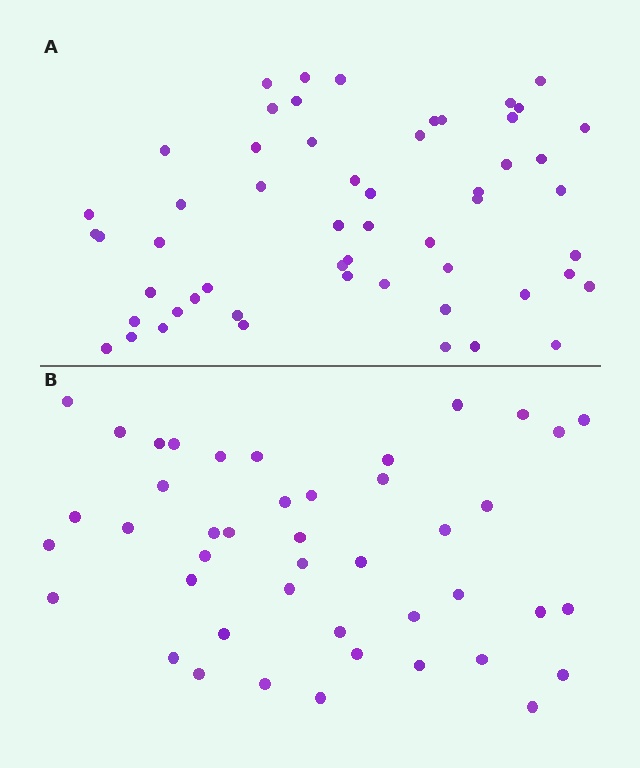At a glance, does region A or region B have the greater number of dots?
Region A (the top region) has more dots.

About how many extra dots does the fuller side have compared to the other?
Region A has roughly 12 or so more dots than region B.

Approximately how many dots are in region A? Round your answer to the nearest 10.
About 60 dots. (The exact count is 55, which rounds to 60.)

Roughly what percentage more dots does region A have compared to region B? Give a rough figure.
About 25% more.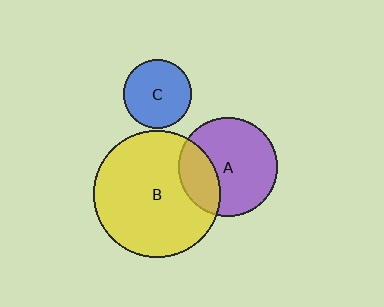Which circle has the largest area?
Circle B (yellow).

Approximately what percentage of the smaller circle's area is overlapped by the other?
Approximately 25%.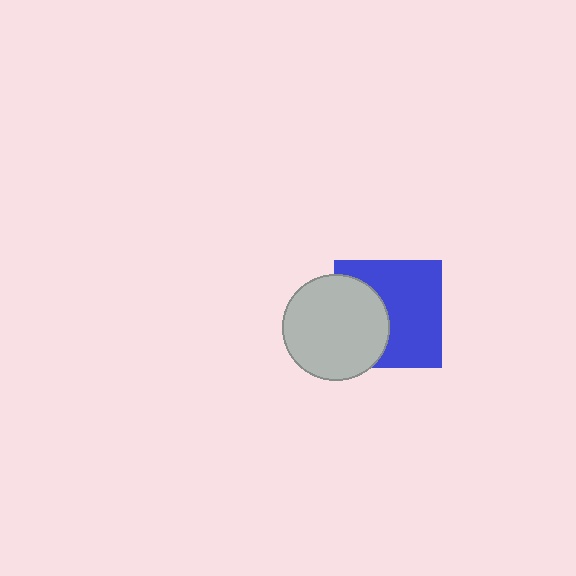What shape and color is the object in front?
The object in front is a light gray circle.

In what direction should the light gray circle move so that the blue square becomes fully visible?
The light gray circle should move left. That is the shortest direction to clear the overlap and leave the blue square fully visible.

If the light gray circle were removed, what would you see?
You would see the complete blue square.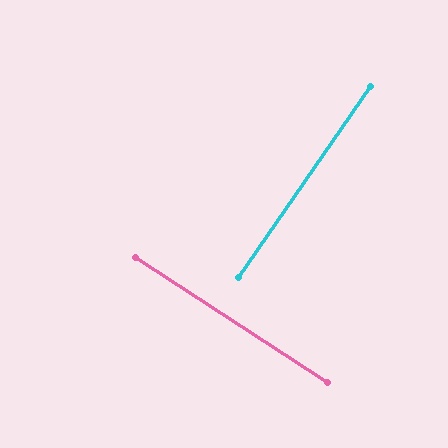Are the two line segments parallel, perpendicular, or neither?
Perpendicular — they meet at approximately 89°.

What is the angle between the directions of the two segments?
Approximately 89 degrees.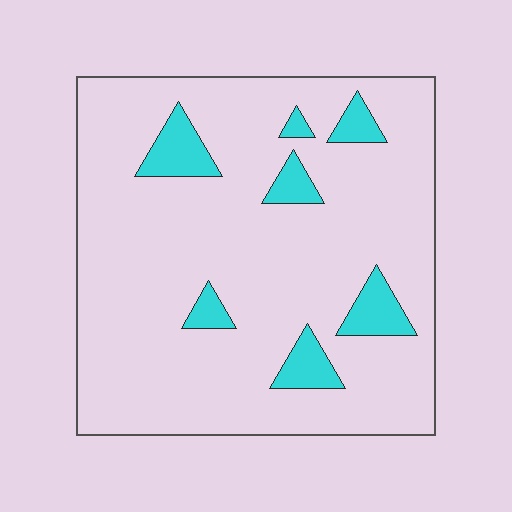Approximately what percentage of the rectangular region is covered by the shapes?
Approximately 10%.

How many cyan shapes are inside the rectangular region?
7.